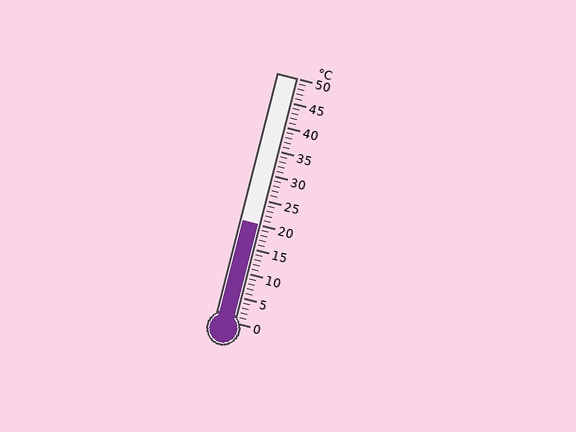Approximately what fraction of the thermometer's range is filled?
The thermometer is filled to approximately 40% of its range.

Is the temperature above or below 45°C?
The temperature is below 45°C.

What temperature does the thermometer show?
The thermometer shows approximately 20°C.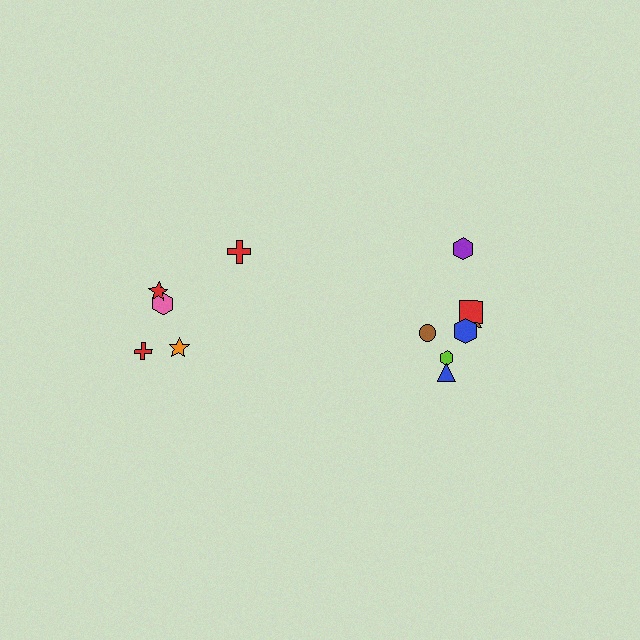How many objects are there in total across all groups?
There are 12 objects.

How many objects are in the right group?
There are 7 objects.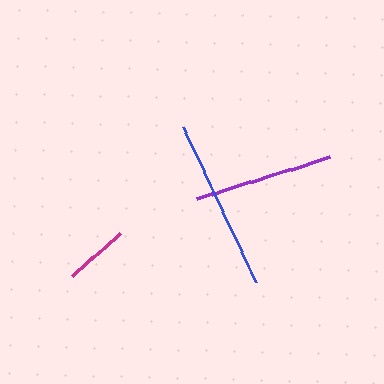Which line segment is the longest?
The blue line is the longest at approximately 171 pixels.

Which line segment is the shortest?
The magenta line is the shortest at approximately 65 pixels.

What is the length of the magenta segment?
The magenta segment is approximately 65 pixels long.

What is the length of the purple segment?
The purple segment is approximately 140 pixels long.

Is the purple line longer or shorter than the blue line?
The blue line is longer than the purple line.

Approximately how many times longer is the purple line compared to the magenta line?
The purple line is approximately 2.2 times the length of the magenta line.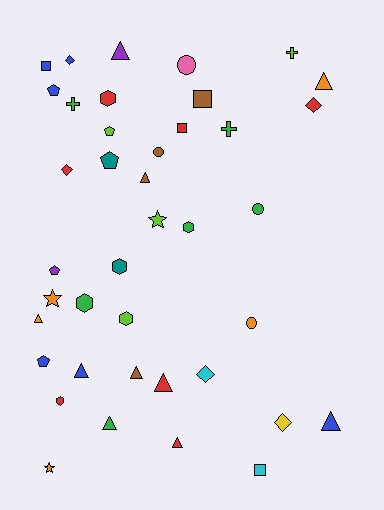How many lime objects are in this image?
There are 4 lime objects.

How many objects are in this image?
There are 40 objects.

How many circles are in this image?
There are 4 circles.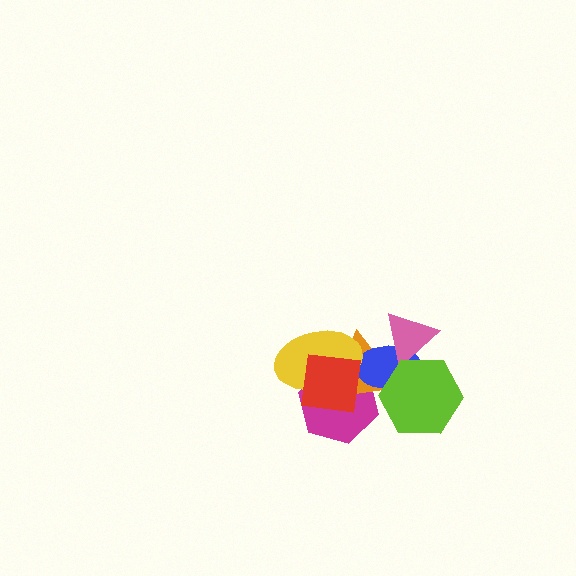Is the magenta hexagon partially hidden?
Yes, it is partially covered by another shape.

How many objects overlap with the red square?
4 objects overlap with the red square.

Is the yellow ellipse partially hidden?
Yes, it is partially covered by another shape.